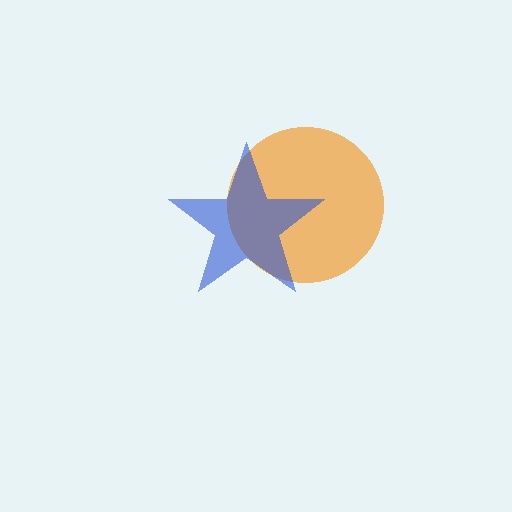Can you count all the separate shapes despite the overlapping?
Yes, there are 2 separate shapes.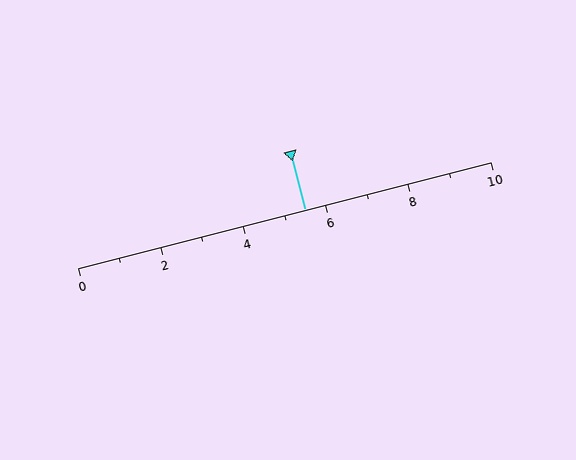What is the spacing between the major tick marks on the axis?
The major ticks are spaced 2 apart.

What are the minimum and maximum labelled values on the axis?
The axis runs from 0 to 10.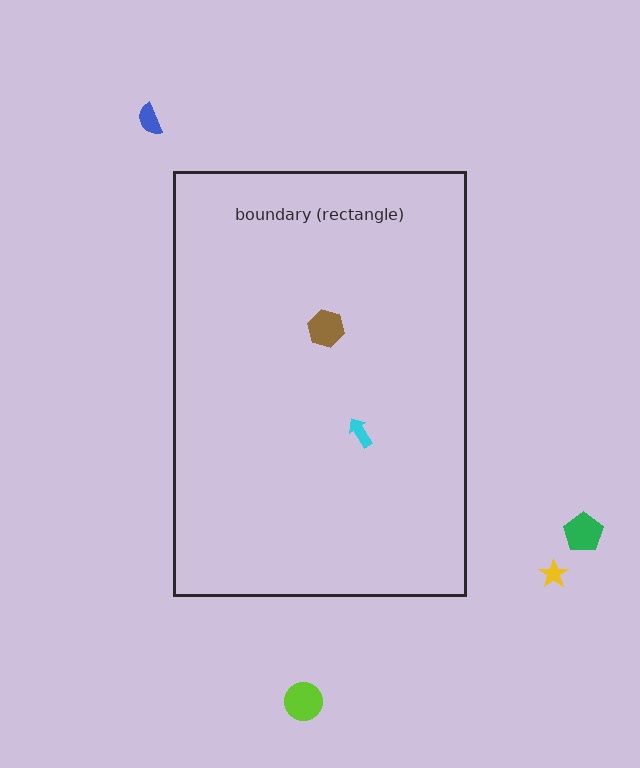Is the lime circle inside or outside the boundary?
Outside.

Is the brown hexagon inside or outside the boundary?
Inside.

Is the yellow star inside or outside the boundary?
Outside.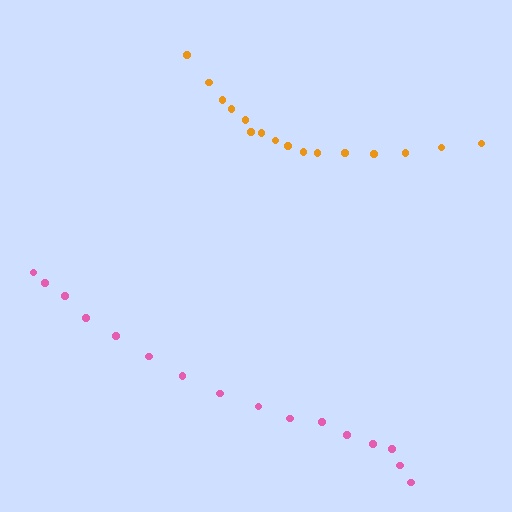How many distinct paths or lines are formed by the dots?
There are 2 distinct paths.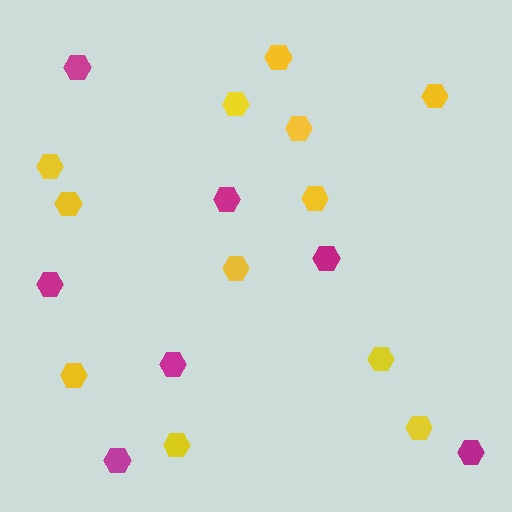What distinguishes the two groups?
There are 2 groups: one group of yellow hexagons (12) and one group of magenta hexagons (7).